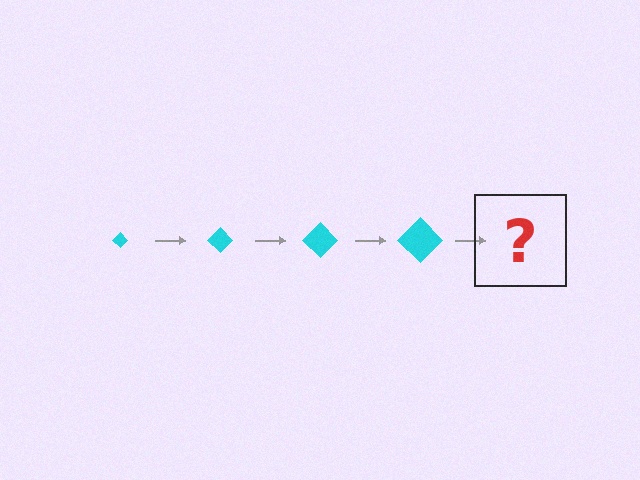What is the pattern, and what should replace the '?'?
The pattern is that the diamond gets progressively larger each step. The '?' should be a cyan diamond, larger than the previous one.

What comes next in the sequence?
The next element should be a cyan diamond, larger than the previous one.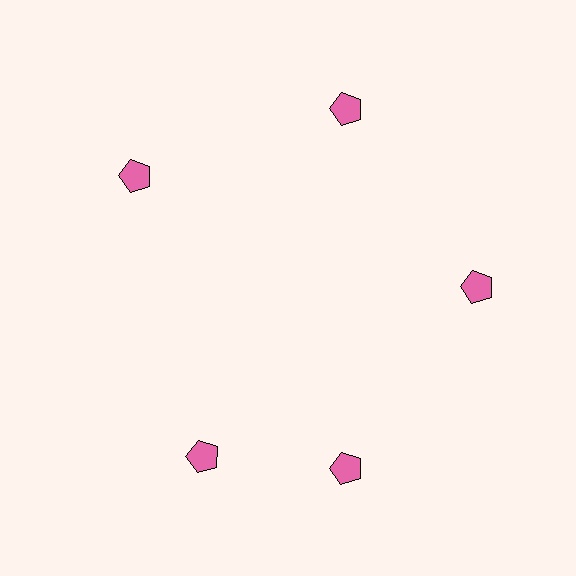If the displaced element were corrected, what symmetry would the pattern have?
It would have 5-fold rotational symmetry — the pattern would map onto itself every 72 degrees.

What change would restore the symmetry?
The symmetry would be restored by rotating it back into even spacing with its neighbors so that all 5 pentagons sit at equal angles and equal distance from the center.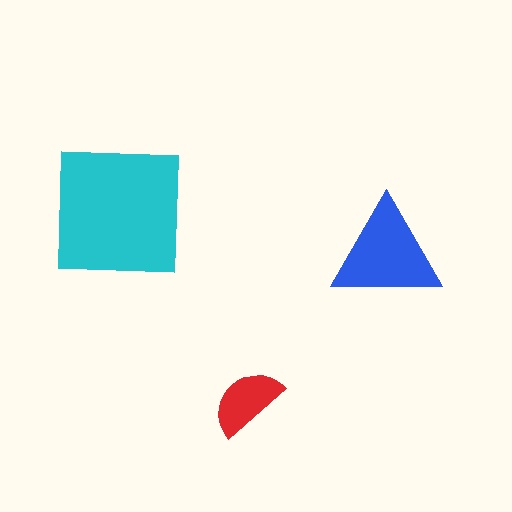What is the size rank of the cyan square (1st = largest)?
1st.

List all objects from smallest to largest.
The red semicircle, the blue triangle, the cyan square.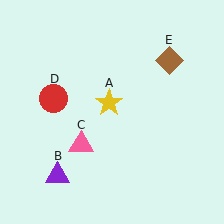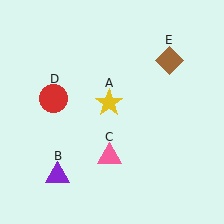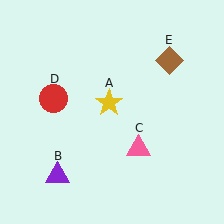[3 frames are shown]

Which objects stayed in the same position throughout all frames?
Yellow star (object A) and purple triangle (object B) and red circle (object D) and brown diamond (object E) remained stationary.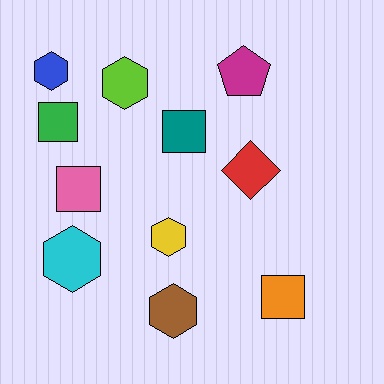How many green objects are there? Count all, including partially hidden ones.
There is 1 green object.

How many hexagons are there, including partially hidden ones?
There are 5 hexagons.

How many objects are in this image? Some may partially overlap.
There are 11 objects.